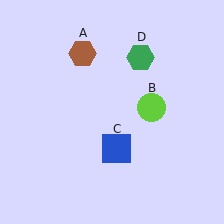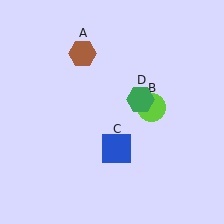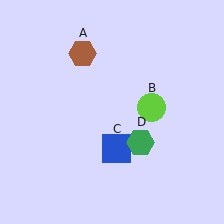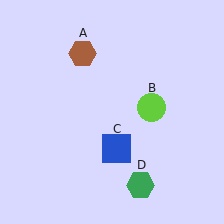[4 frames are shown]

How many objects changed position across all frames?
1 object changed position: green hexagon (object D).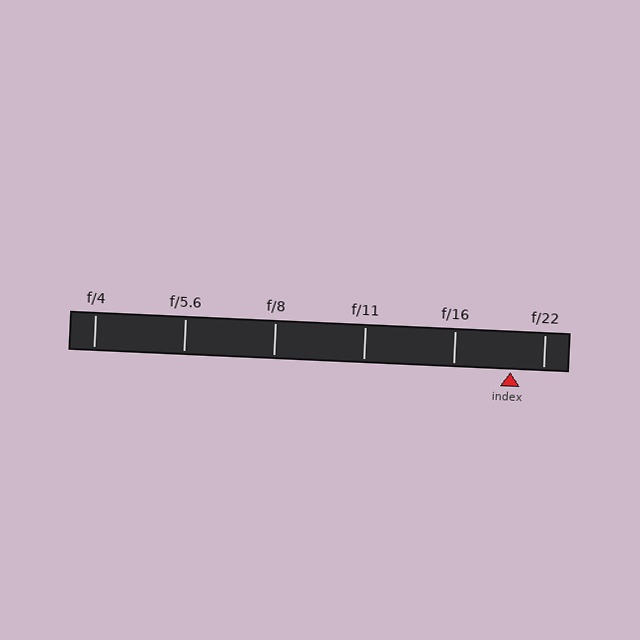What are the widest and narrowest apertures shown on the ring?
The widest aperture shown is f/4 and the narrowest is f/22.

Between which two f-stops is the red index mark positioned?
The index mark is between f/16 and f/22.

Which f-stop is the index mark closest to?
The index mark is closest to f/22.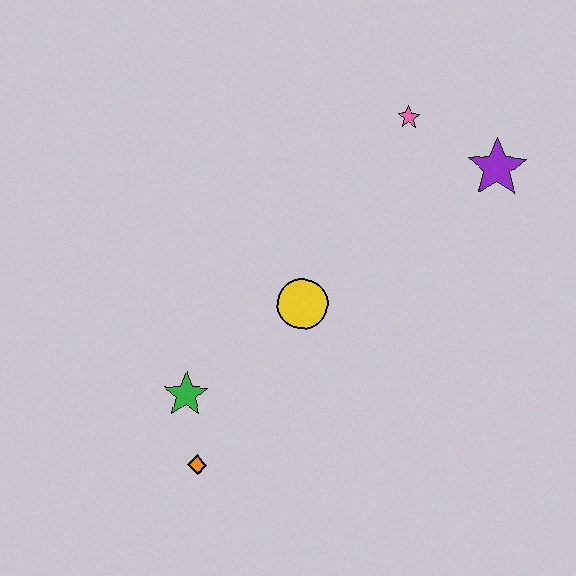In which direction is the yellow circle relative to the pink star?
The yellow circle is below the pink star.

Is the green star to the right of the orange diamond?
No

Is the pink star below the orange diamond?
No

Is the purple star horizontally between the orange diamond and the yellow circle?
No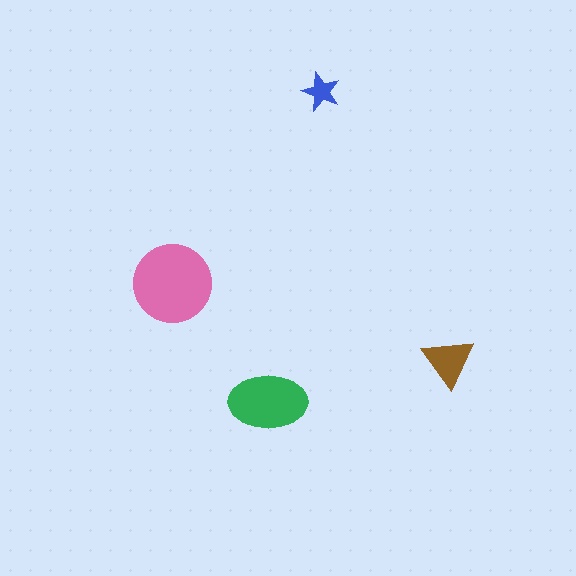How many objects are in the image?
There are 4 objects in the image.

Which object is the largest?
The pink circle.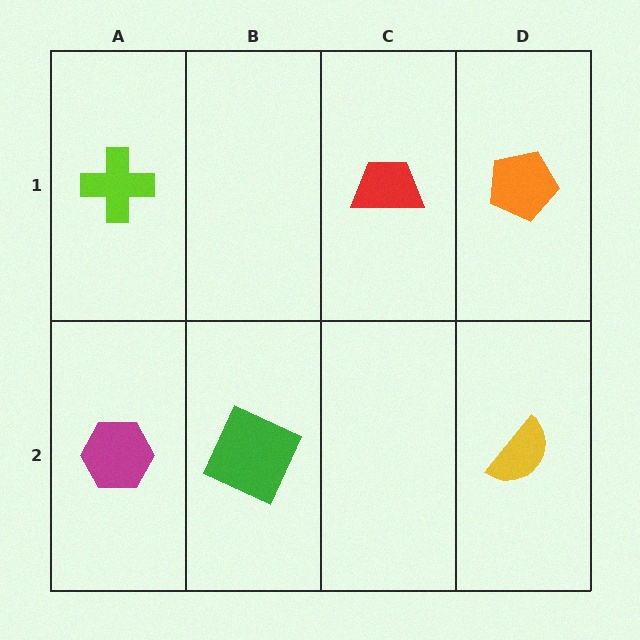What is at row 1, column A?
A lime cross.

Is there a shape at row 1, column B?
No, that cell is empty.